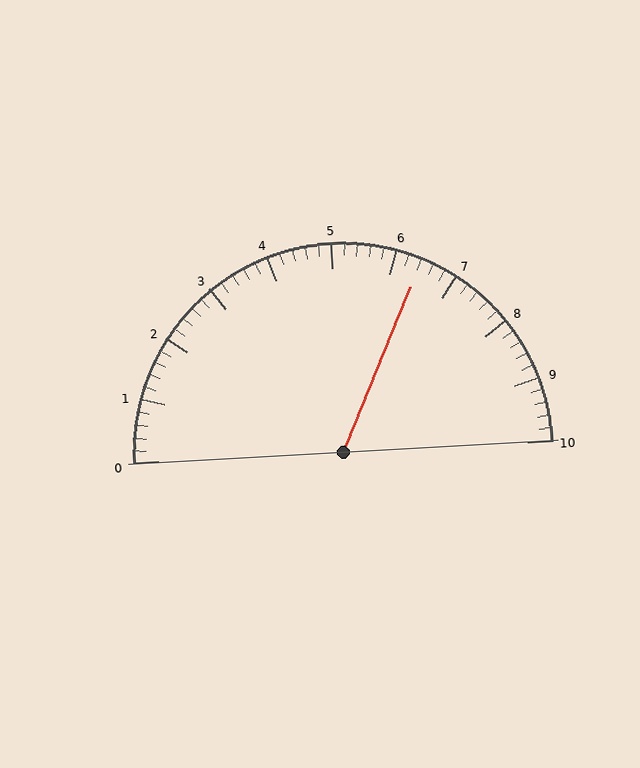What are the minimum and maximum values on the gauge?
The gauge ranges from 0 to 10.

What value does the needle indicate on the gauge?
The needle indicates approximately 6.4.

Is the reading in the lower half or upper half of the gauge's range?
The reading is in the upper half of the range (0 to 10).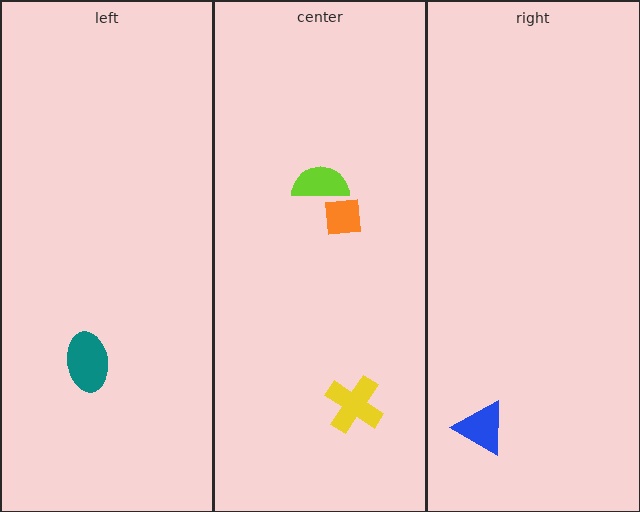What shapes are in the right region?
The blue triangle.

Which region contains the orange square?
The center region.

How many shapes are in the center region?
3.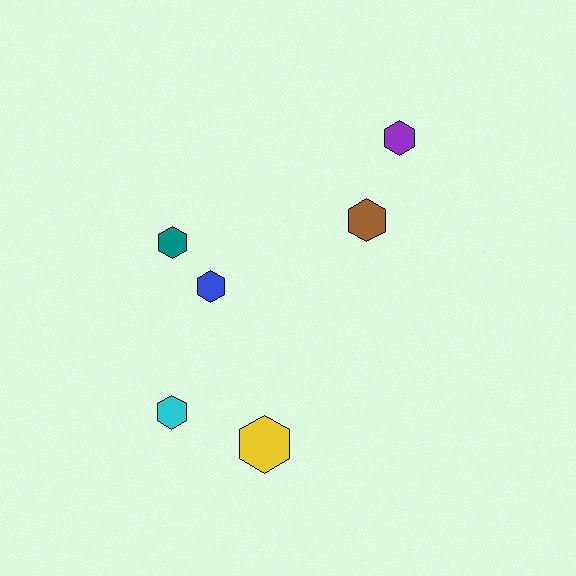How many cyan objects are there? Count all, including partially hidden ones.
There is 1 cyan object.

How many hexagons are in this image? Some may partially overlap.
There are 6 hexagons.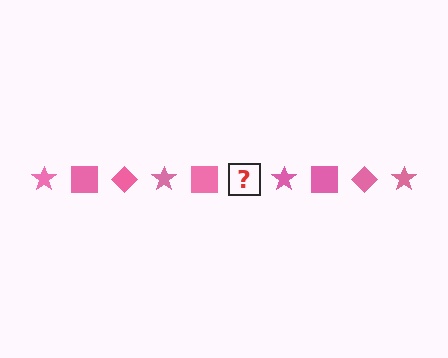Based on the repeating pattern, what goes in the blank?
The blank should be a pink diamond.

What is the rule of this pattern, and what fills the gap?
The rule is that the pattern cycles through star, square, diamond shapes in pink. The gap should be filled with a pink diamond.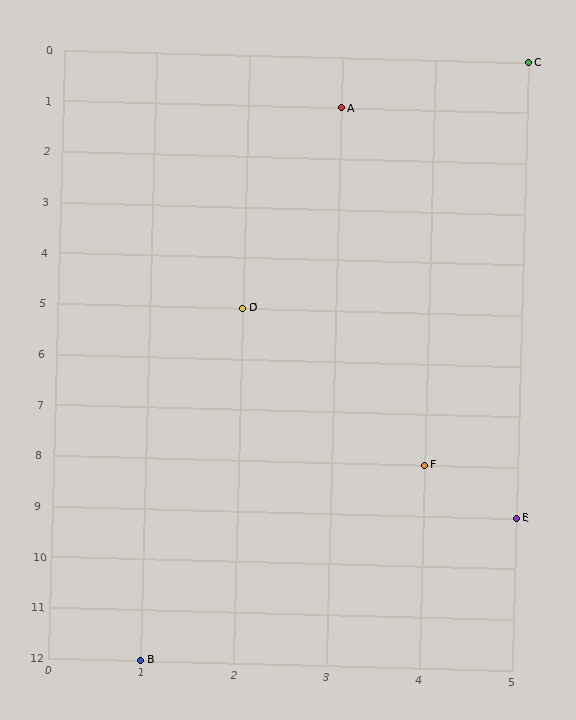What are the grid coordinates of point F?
Point F is at grid coordinates (4, 8).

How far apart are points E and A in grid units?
Points E and A are 2 columns and 8 rows apart (about 8.2 grid units diagonally).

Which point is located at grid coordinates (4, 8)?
Point F is at (4, 8).